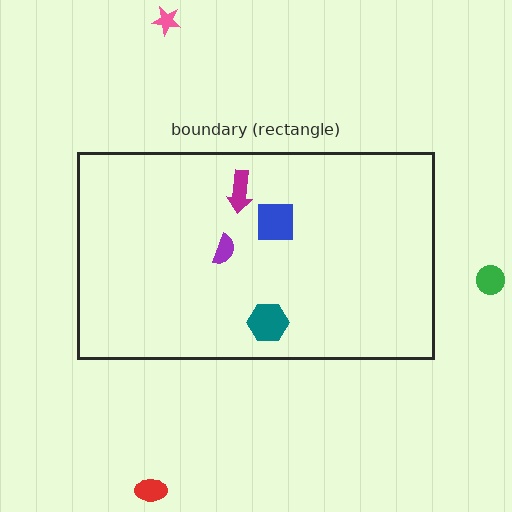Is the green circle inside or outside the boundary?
Outside.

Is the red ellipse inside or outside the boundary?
Outside.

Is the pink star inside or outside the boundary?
Outside.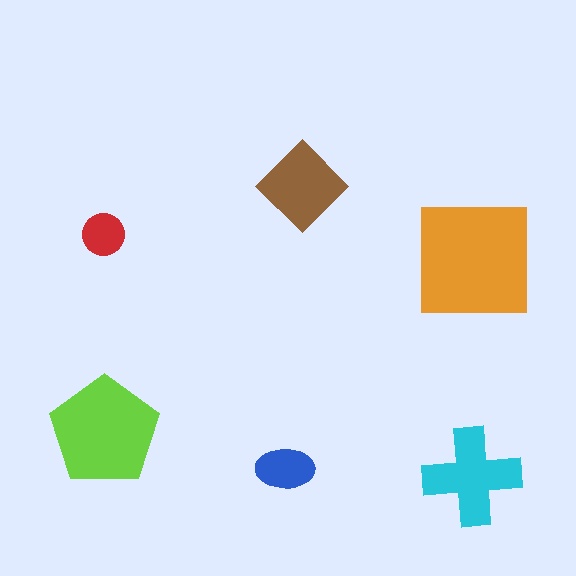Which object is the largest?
The orange square.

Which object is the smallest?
The red circle.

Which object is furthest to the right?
The orange square is rightmost.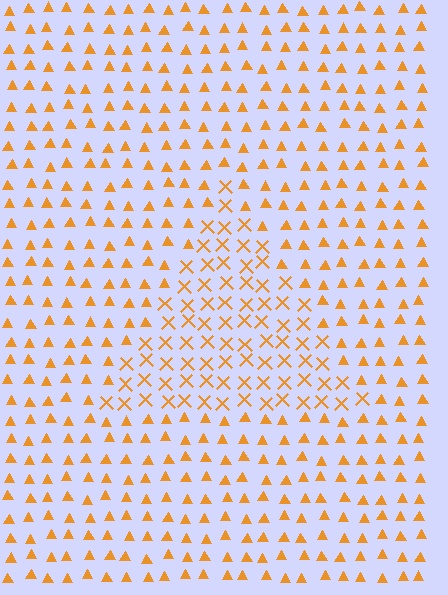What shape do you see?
I see a triangle.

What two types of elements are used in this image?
The image uses X marks inside the triangle region and triangles outside it.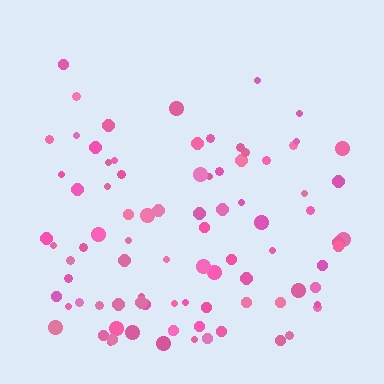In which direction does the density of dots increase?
From top to bottom, with the bottom side densest.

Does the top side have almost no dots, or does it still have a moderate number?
Still a moderate number, just noticeably fewer than the bottom.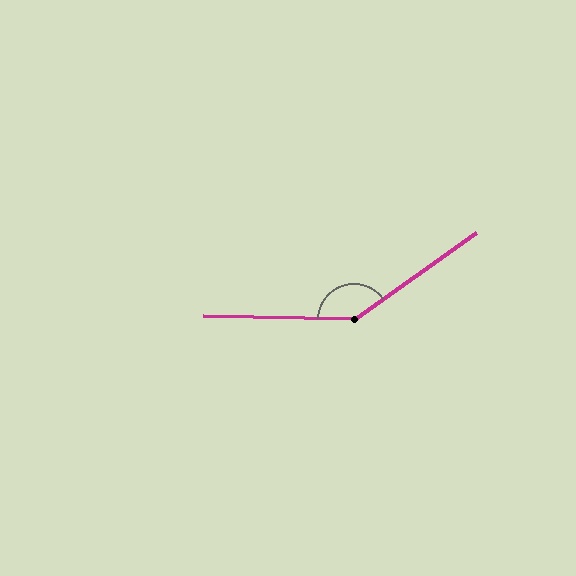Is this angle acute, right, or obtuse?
It is obtuse.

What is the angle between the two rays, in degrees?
Approximately 143 degrees.